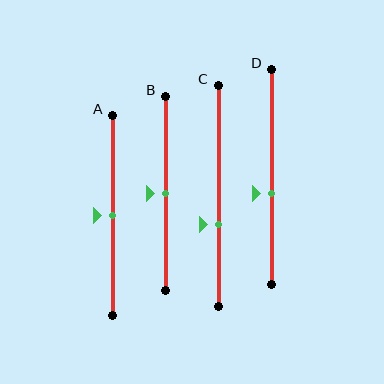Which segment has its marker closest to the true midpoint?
Segment A has its marker closest to the true midpoint.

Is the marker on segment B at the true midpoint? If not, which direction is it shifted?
Yes, the marker on segment B is at the true midpoint.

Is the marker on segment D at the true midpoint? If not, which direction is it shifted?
No, the marker on segment D is shifted downward by about 8% of the segment length.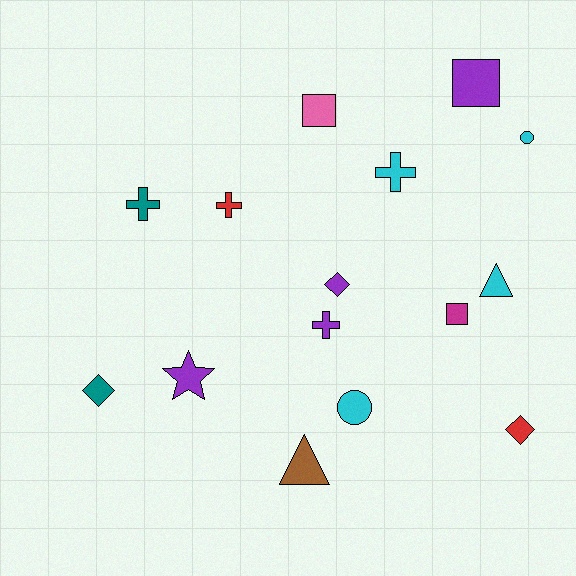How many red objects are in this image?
There are 2 red objects.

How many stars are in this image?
There is 1 star.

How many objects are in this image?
There are 15 objects.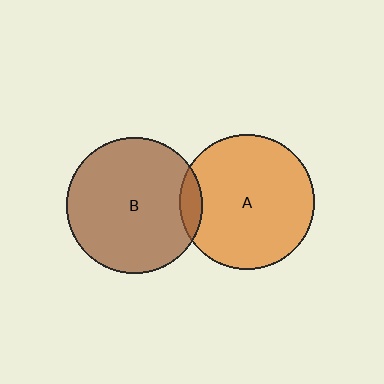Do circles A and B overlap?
Yes.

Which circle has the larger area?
Circle B (brown).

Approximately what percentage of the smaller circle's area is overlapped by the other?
Approximately 10%.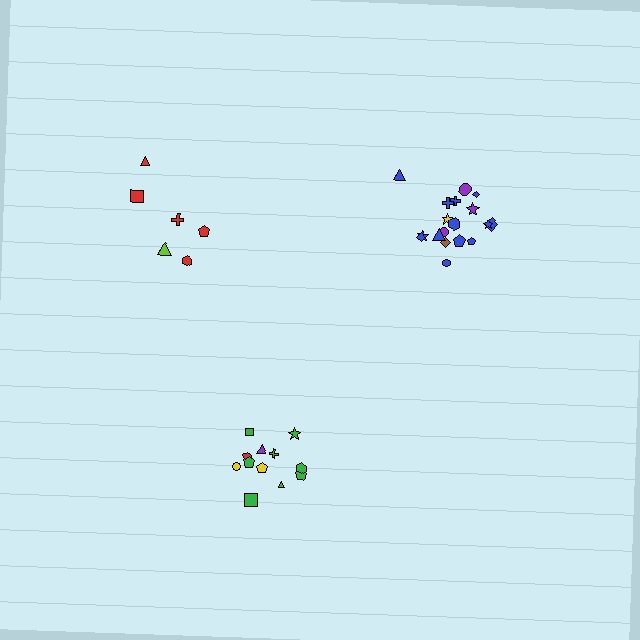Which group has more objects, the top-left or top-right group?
The top-right group.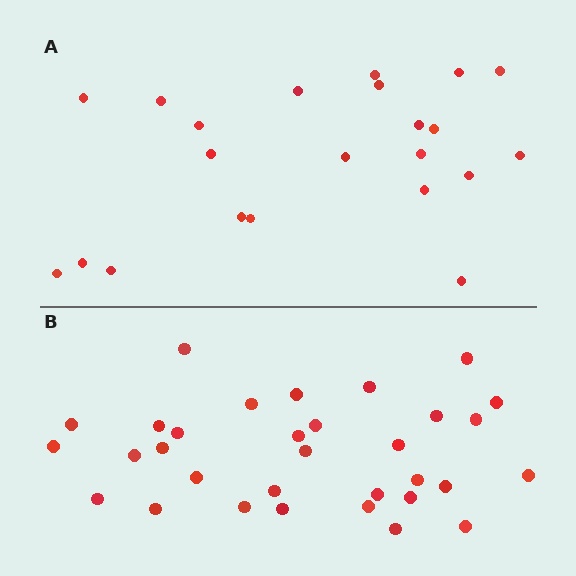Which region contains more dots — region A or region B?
Region B (the bottom region) has more dots.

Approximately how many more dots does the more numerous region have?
Region B has roughly 10 or so more dots than region A.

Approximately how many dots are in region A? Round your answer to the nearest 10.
About 20 dots. (The exact count is 22, which rounds to 20.)